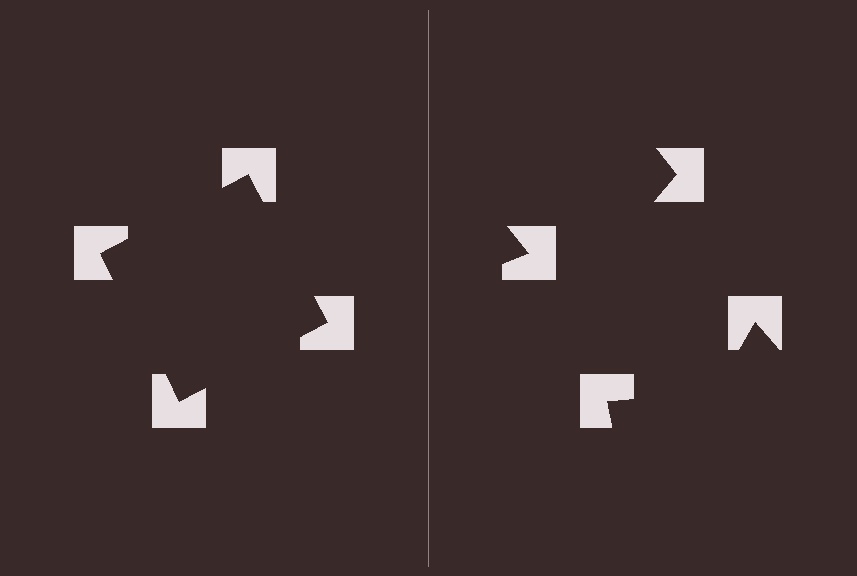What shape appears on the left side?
An illusory square.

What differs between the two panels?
The notched squares are positioned identically on both sides; only the wedge orientations differ. On the left they align to a square; on the right they are misaligned.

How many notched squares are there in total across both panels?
8 — 4 on each side.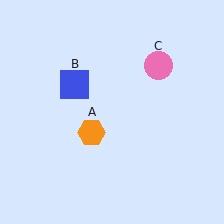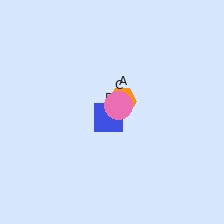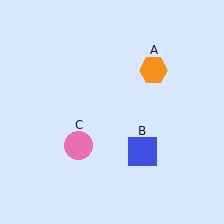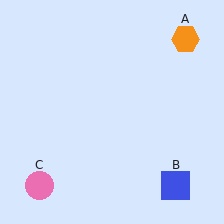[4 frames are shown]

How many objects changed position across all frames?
3 objects changed position: orange hexagon (object A), blue square (object B), pink circle (object C).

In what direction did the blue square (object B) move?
The blue square (object B) moved down and to the right.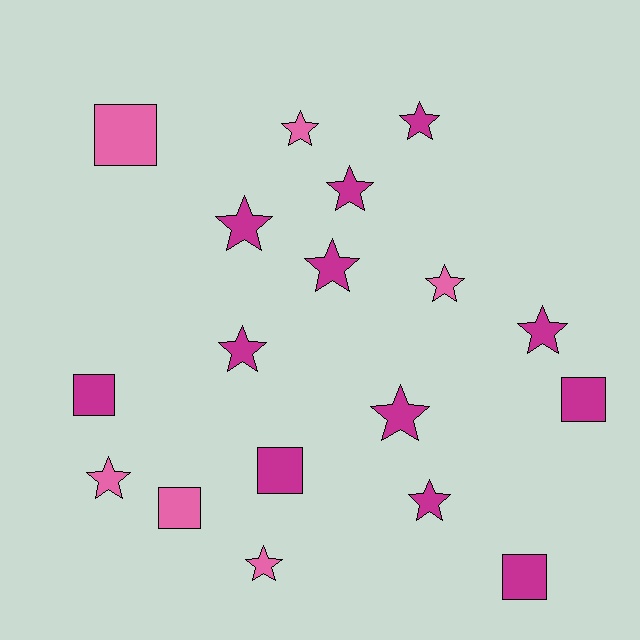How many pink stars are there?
There are 4 pink stars.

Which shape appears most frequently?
Star, with 12 objects.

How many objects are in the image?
There are 18 objects.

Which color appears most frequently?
Magenta, with 12 objects.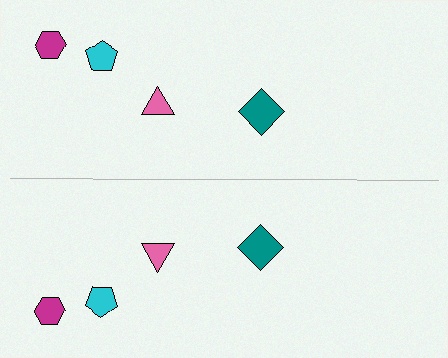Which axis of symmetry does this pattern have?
The pattern has a horizontal axis of symmetry running through the center of the image.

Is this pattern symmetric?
Yes, this pattern has bilateral (reflection) symmetry.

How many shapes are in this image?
There are 8 shapes in this image.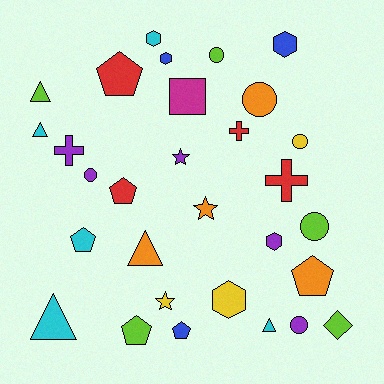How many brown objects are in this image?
There are no brown objects.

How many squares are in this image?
There is 1 square.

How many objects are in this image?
There are 30 objects.